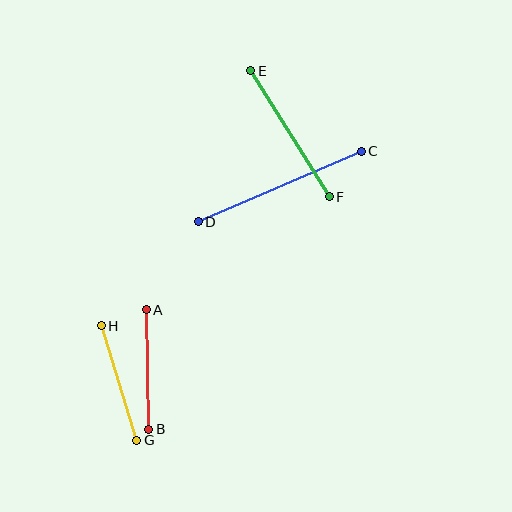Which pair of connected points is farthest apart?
Points C and D are farthest apart.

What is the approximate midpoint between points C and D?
The midpoint is at approximately (280, 186) pixels.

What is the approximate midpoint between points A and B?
The midpoint is at approximately (148, 370) pixels.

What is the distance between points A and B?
The distance is approximately 119 pixels.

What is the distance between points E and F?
The distance is approximately 149 pixels.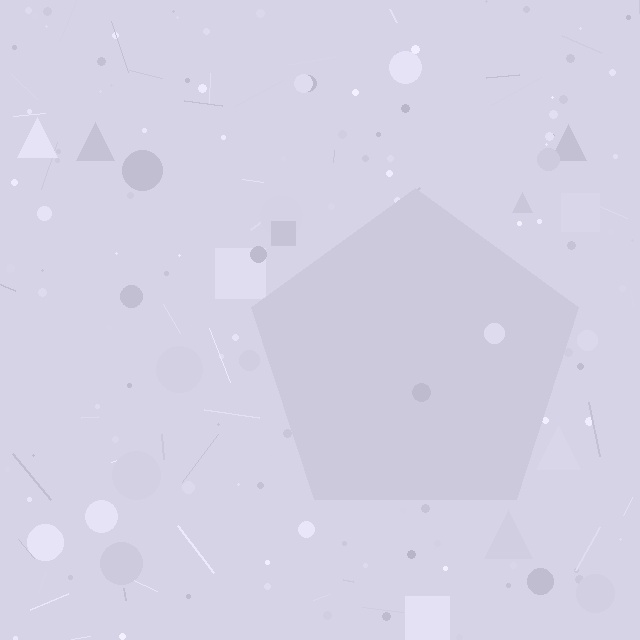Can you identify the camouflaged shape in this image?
The camouflaged shape is a pentagon.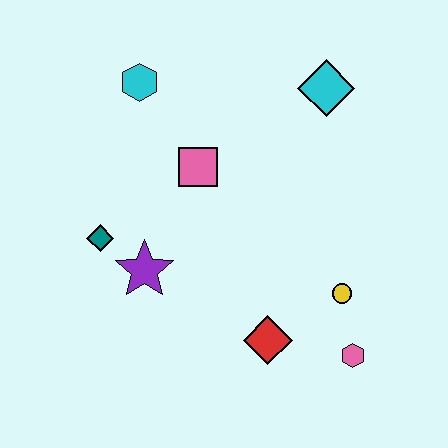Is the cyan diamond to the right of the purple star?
Yes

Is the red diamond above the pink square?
No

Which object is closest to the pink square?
The cyan hexagon is closest to the pink square.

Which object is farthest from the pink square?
The pink hexagon is farthest from the pink square.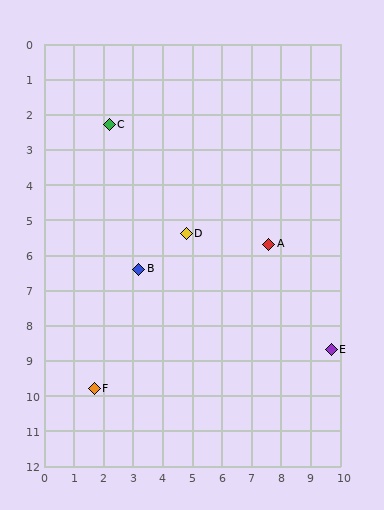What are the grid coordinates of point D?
Point D is at approximately (4.8, 5.4).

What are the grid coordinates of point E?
Point E is at approximately (9.7, 8.7).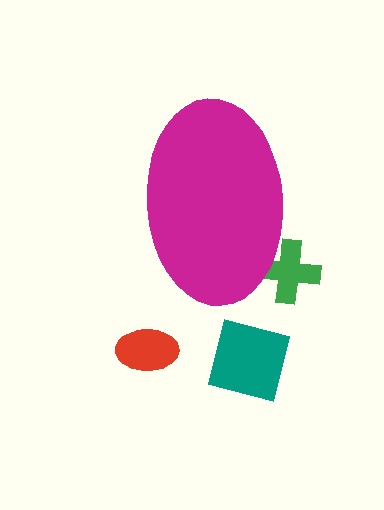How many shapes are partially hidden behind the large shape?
1 shape is partially hidden.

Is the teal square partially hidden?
No, the teal square is fully visible.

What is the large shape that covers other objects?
A magenta ellipse.